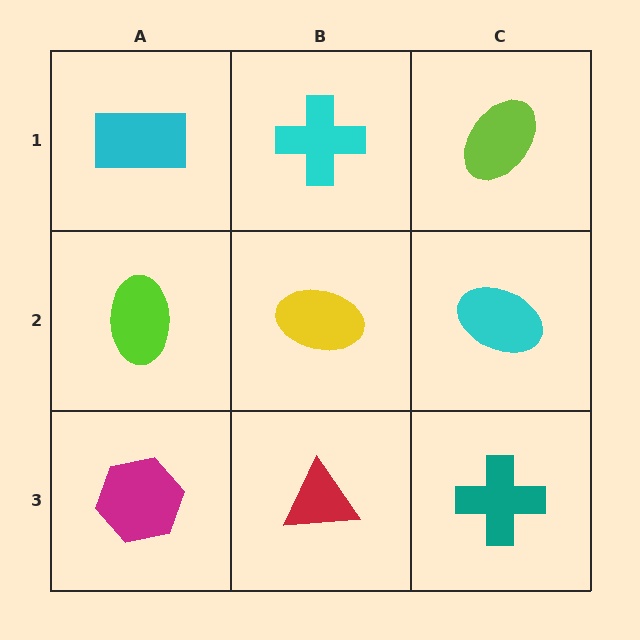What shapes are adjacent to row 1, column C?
A cyan ellipse (row 2, column C), a cyan cross (row 1, column B).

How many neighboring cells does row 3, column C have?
2.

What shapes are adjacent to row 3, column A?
A lime ellipse (row 2, column A), a red triangle (row 3, column B).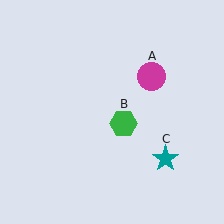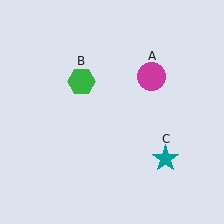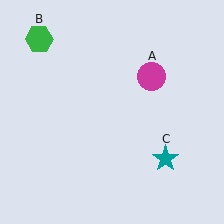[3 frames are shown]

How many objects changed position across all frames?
1 object changed position: green hexagon (object B).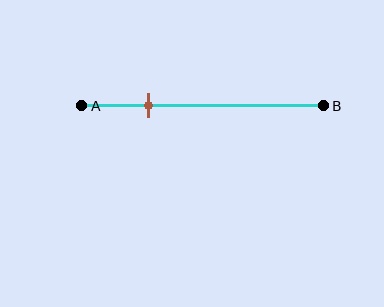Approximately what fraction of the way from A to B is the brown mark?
The brown mark is approximately 30% of the way from A to B.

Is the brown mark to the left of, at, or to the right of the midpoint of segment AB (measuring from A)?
The brown mark is to the left of the midpoint of segment AB.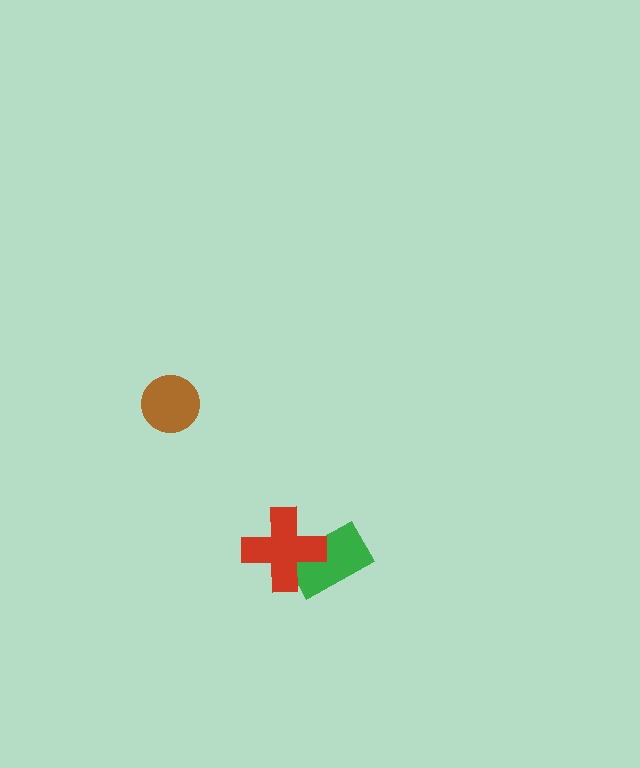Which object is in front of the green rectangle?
The red cross is in front of the green rectangle.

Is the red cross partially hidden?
No, no other shape covers it.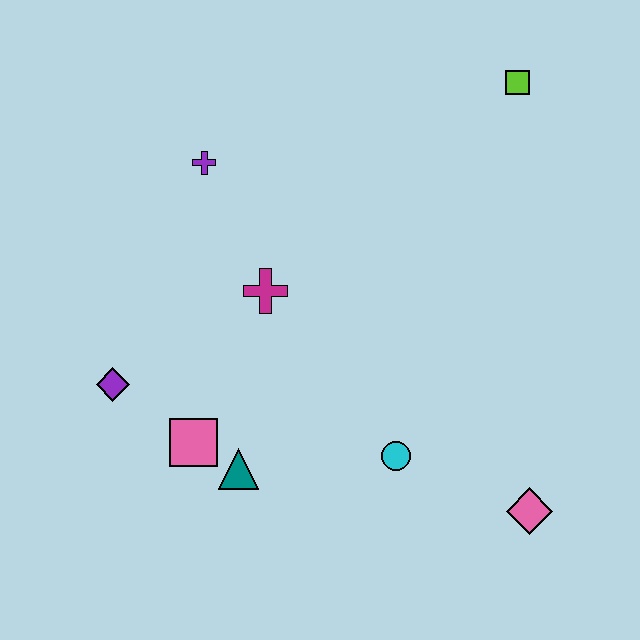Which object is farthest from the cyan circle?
The lime square is farthest from the cyan circle.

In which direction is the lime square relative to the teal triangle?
The lime square is above the teal triangle.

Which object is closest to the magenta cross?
The purple cross is closest to the magenta cross.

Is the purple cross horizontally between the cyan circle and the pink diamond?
No